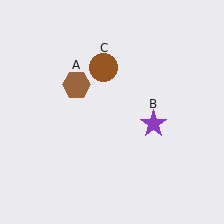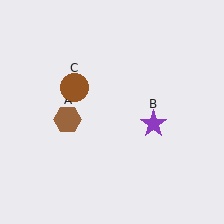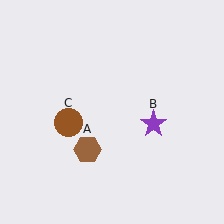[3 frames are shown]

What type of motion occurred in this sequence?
The brown hexagon (object A), brown circle (object C) rotated counterclockwise around the center of the scene.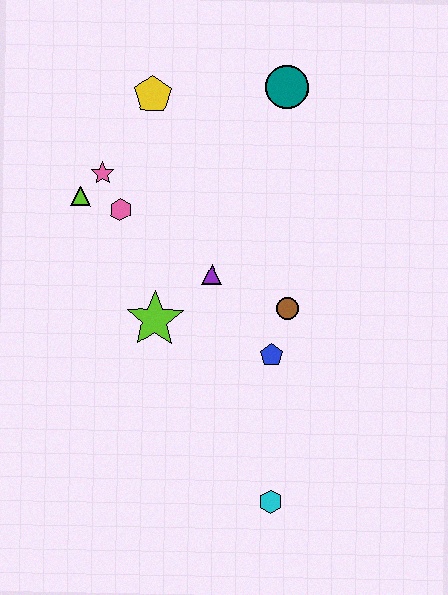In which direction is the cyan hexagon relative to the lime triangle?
The cyan hexagon is below the lime triangle.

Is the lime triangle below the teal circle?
Yes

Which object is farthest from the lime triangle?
The cyan hexagon is farthest from the lime triangle.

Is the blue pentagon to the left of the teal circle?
Yes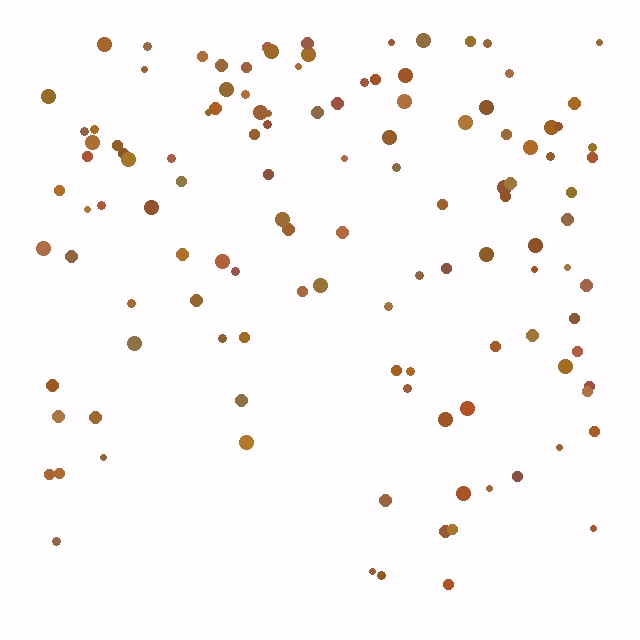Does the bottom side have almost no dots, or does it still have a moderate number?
Still a moderate number, just noticeably fewer than the top.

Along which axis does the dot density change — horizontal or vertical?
Vertical.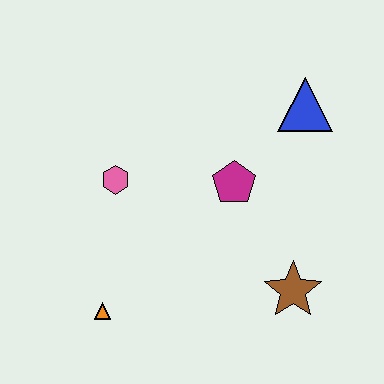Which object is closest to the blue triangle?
The magenta pentagon is closest to the blue triangle.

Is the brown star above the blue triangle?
No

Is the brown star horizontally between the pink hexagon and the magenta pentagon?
No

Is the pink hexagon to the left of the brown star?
Yes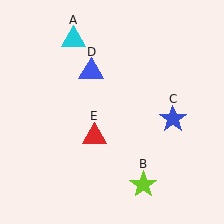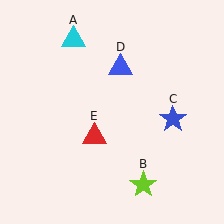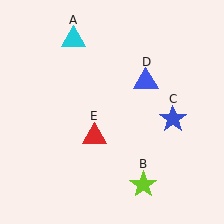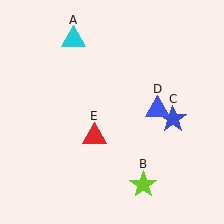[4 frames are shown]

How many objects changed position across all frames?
1 object changed position: blue triangle (object D).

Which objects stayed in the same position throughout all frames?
Cyan triangle (object A) and lime star (object B) and blue star (object C) and red triangle (object E) remained stationary.